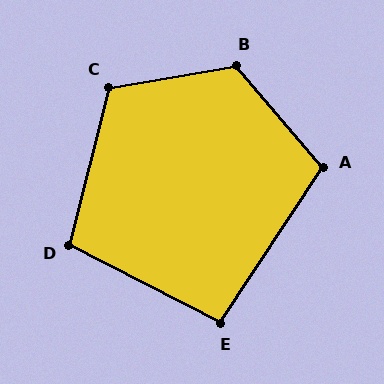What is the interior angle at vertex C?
Approximately 114 degrees (obtuse).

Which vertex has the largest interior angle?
B, at approximately 121 degrees.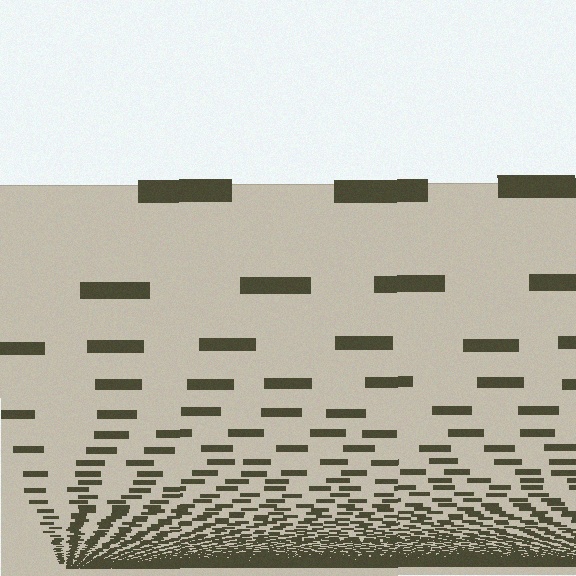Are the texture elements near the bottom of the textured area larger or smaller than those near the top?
Smaller. The gradient is inverted — elements near the bottom are smaller and denser.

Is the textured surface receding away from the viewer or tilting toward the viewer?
The surface appears to tilt toward the viewer. Texture elements get larger and sparser toward the top.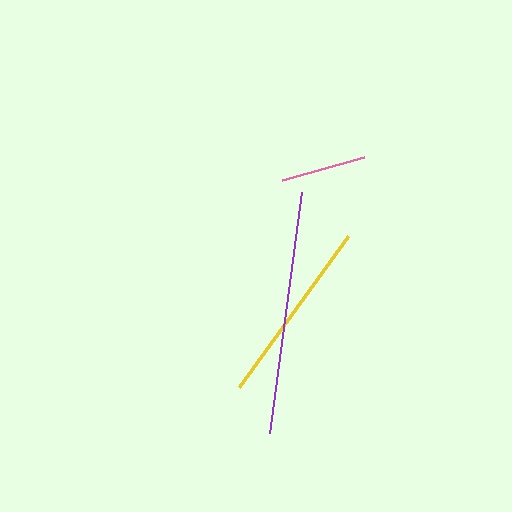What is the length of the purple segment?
The purple segment is approximately 244 pixels long.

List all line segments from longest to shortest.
From longest to shortest: purple, yellow, pink.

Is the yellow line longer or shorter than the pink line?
The yellow line is longer than the pink line.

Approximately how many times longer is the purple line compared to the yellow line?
The purple line is approximately 1.3 times the length of the yellow line.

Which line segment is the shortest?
The pink line is the shortest at approximately 85 pixels.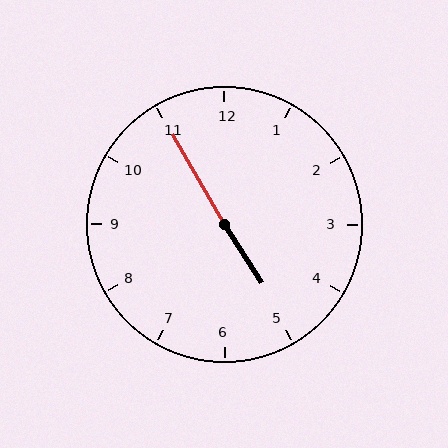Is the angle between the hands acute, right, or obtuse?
It is obtuse.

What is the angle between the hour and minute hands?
Approximately 178 degrees.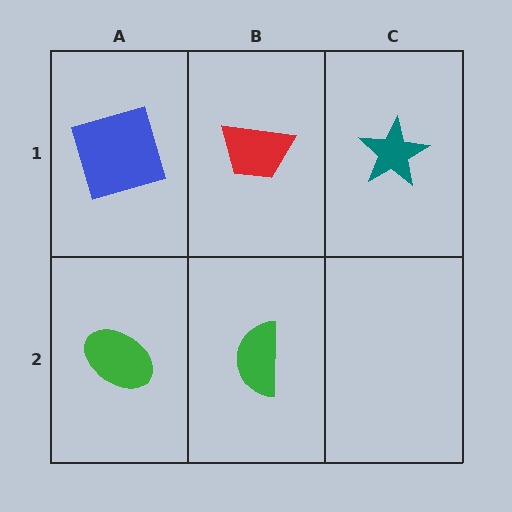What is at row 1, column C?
A teal star.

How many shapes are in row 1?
3 shapes.